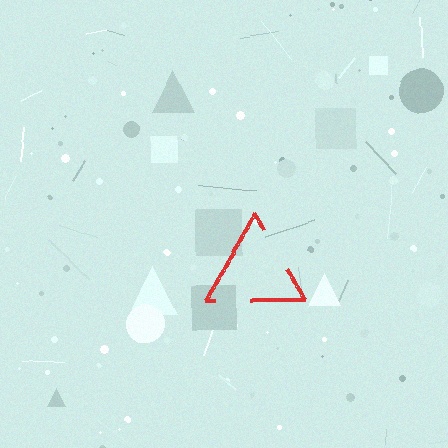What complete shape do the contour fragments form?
The contour fragments form a triangle.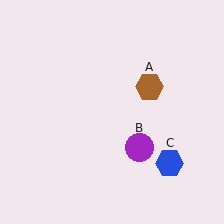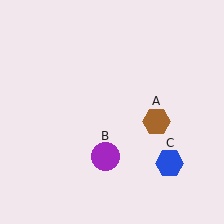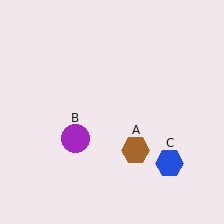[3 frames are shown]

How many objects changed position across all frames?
2 objects changed position: brown hexagon (object A), purple circle (object B).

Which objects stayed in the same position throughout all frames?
Blue hexagon (object C) remained stationary.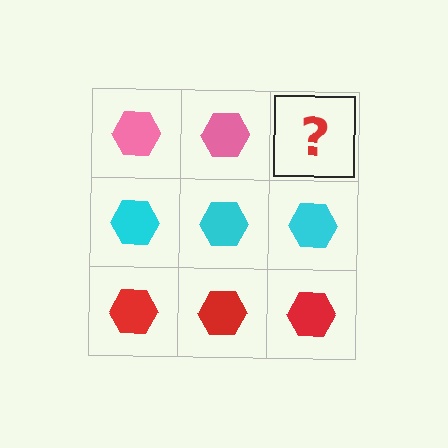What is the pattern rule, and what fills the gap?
The rule is that each row has a consistent color. The gap should be filled with a pink hexagon.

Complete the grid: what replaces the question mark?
The question mark should be replaced with a pink hexagon.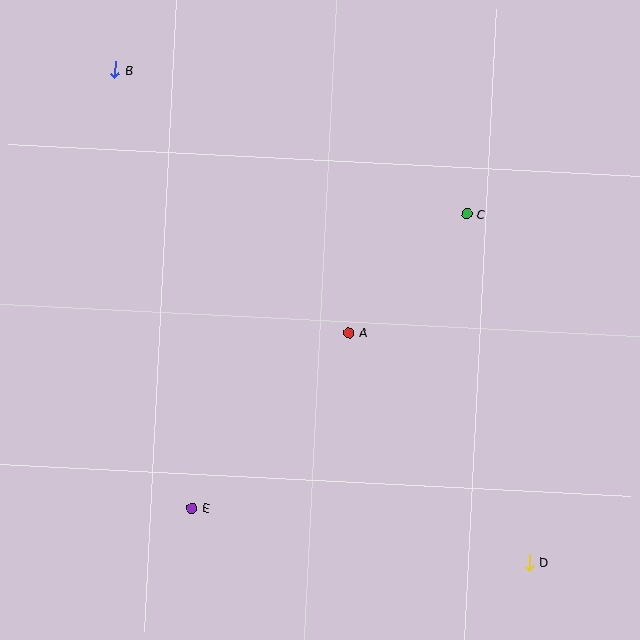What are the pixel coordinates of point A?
Point A is at (349, 333).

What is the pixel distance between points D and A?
The distance between D and A is 292 pixels.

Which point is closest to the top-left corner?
Point B is closest to the top-left corner.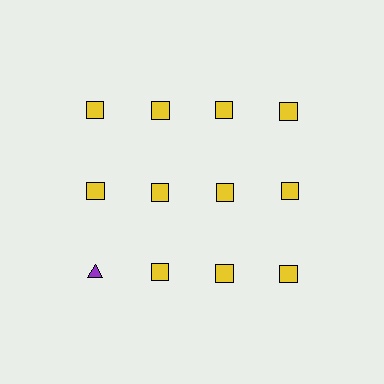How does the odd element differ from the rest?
It differs in both color (purple instead of yellow) and shape (triangle instead of square).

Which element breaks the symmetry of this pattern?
The purple triangle in the third row, leftmost column breaks the symmetry. All other shapes are yellow squares.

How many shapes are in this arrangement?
There are 12 shapes arranged in a grid pattern.